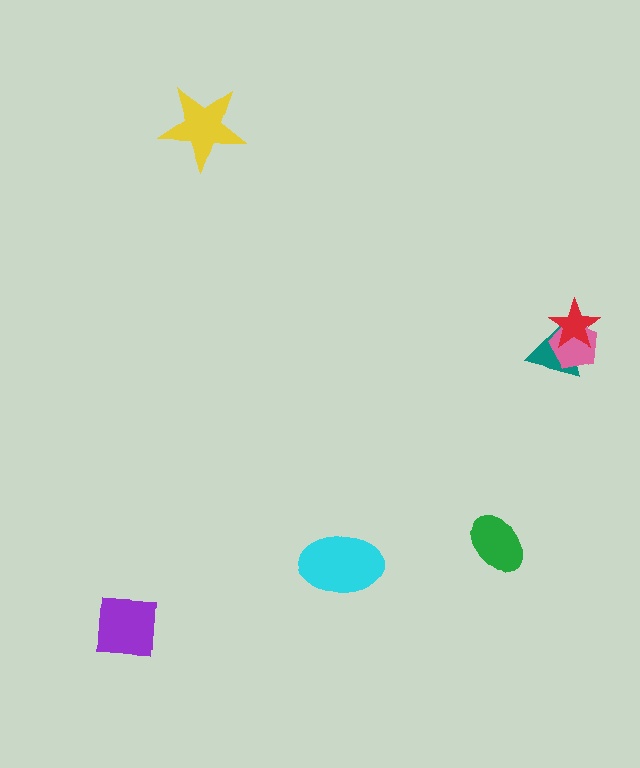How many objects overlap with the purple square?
0 objects overlap with the purple square.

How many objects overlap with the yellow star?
0 objects overlap with the yellow star.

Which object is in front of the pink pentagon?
The red star is in front of the pink pentagon.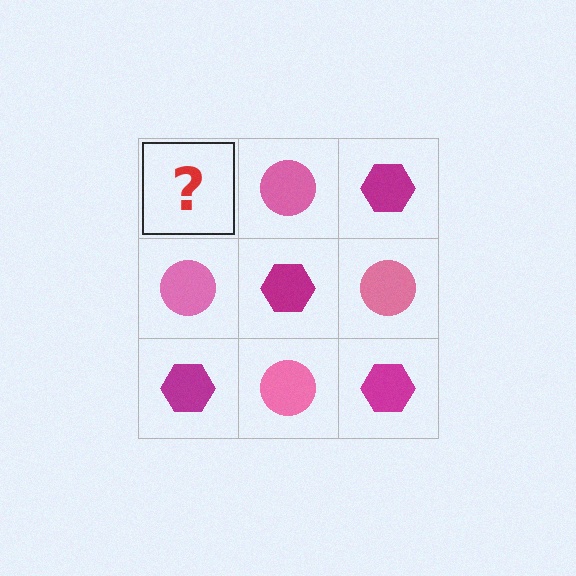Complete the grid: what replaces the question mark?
The question mark should be replaced with a magenta hexagon.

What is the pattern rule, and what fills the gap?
The rule is that it alternates magenta hexagon and pink circle in a checkerboard pattern. The gap should be filled with a magenta hexagon.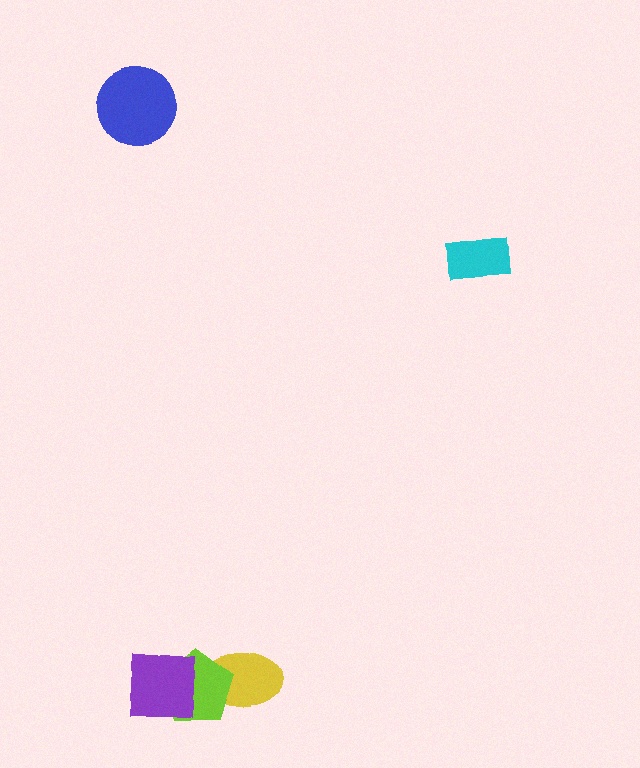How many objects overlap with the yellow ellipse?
1 object overlaps with the yellow ellipse.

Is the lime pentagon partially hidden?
Yes, it is partially covered by another shape.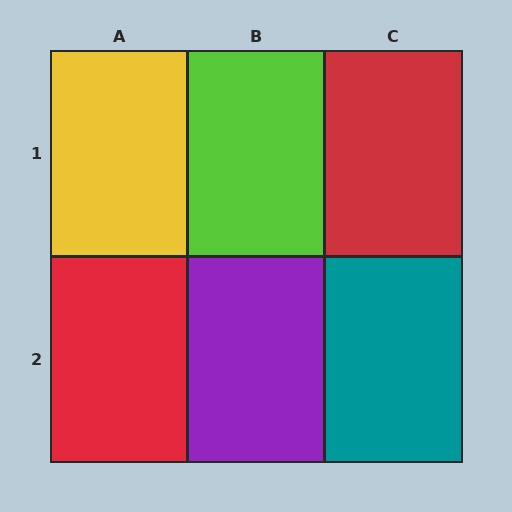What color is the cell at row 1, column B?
Lime.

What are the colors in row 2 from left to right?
Red, purple, teal.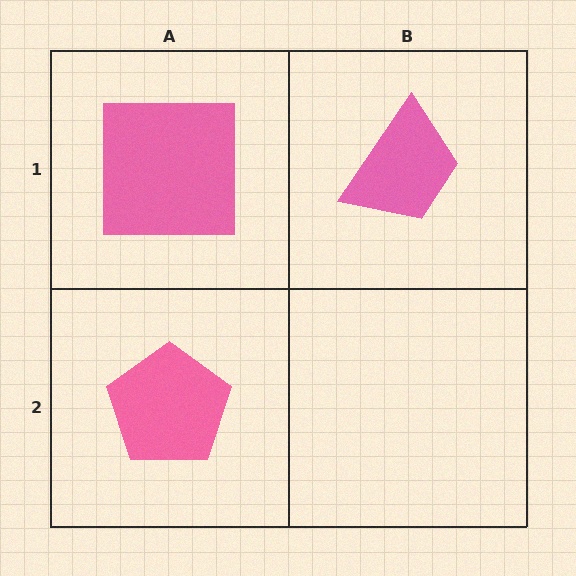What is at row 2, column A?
A pink pentagon.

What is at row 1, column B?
A pink trapezoid.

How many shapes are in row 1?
2 shapes.